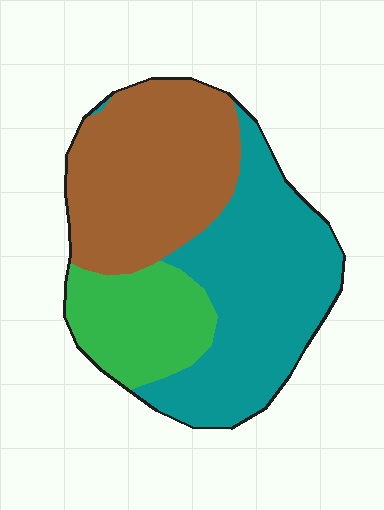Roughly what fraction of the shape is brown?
Brown covers about 35% of the shape.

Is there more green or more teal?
Teal.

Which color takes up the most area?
Teal, at roughly 45%.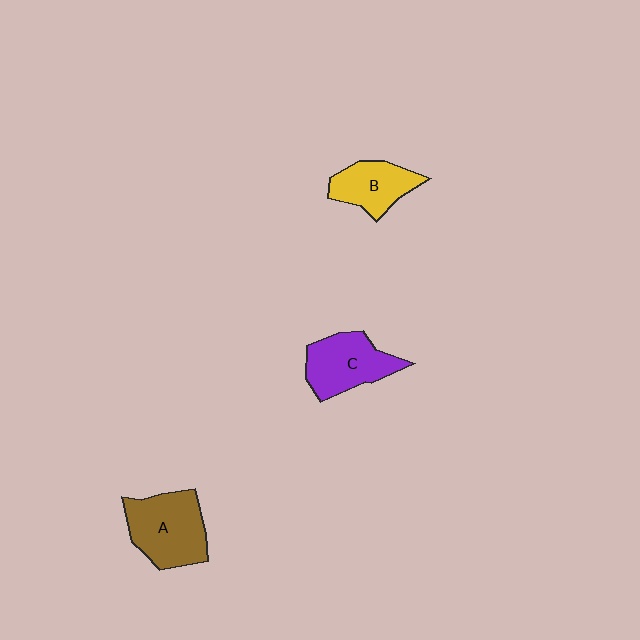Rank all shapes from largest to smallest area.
From largest to smallest: A (brown), C (purple), B (yellow).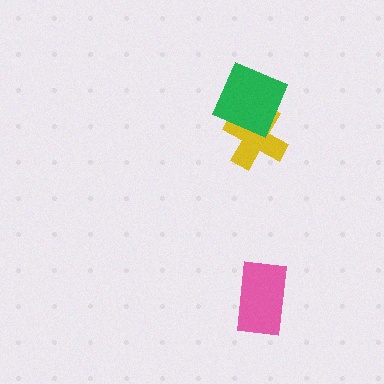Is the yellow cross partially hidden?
Yes, it is partially covered by another shape.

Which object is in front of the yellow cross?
The green diamond is in front of the yellow cross.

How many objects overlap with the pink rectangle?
0 objects overlap with the pink rectangle.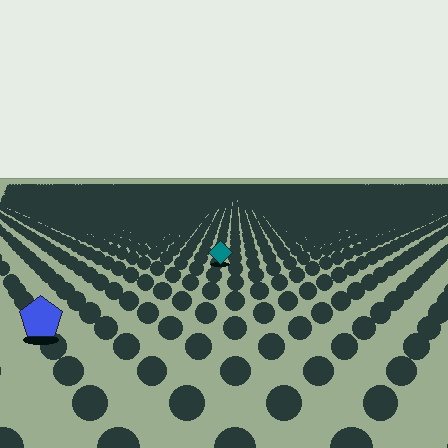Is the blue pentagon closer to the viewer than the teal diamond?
Yes. The blue pentagon is closer — you can tell from the texture gradient: the ground texture is coarser near it.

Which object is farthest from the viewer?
The teal diamond is farthest from the viewer. It appears smaller and the ground texture around it is denser.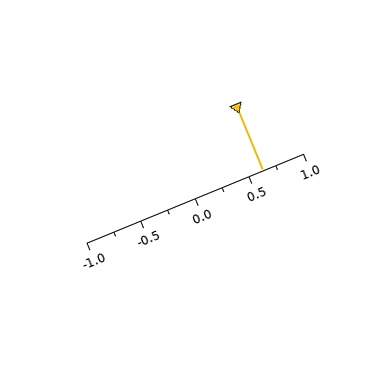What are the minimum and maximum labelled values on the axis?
The axis runs from -1.0 to 1.0.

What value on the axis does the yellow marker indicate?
The marker indicates approximately 0.62.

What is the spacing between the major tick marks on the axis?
The major ticks are spaced 0.5 apart.